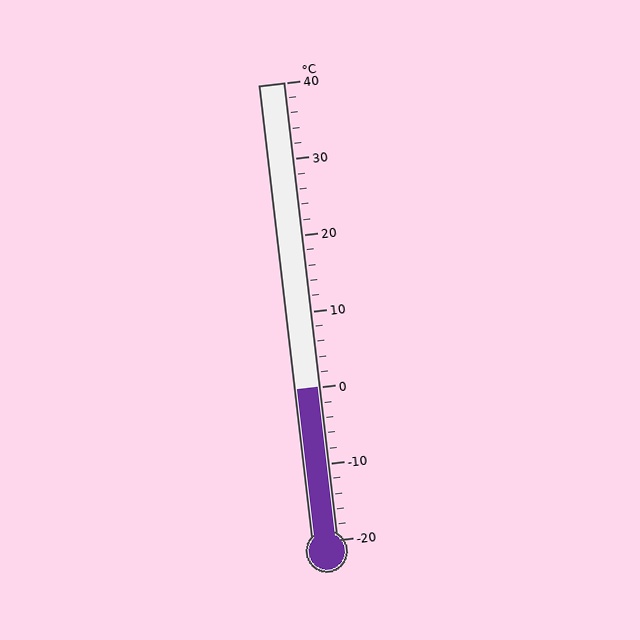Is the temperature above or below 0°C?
The temperature is at 0°C.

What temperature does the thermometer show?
The thermometer shows approximately 0°C.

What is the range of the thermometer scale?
The thermometer scale ranges from -20°C to 40°C.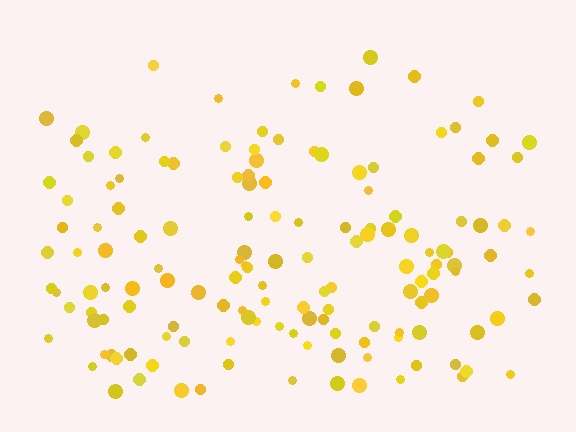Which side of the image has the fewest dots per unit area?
The top.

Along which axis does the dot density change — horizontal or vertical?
Vertical.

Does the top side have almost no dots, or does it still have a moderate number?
Still a moderate number, just noticeably fewer than the bottom.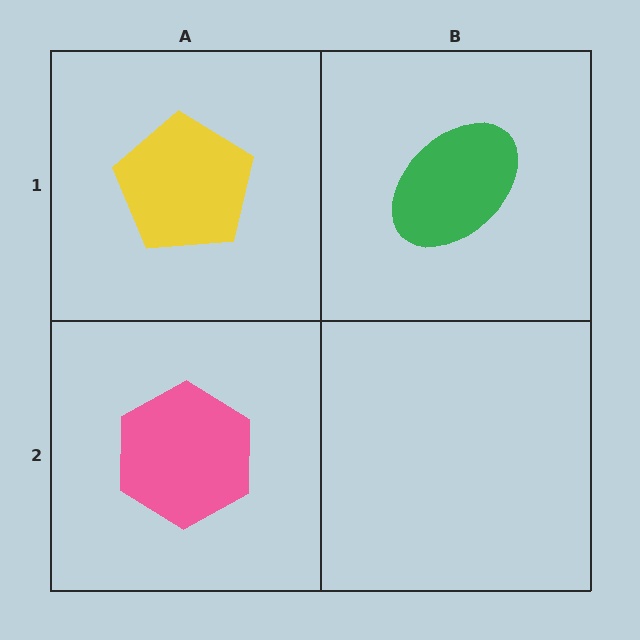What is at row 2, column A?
A pink hexagon.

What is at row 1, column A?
A yellow pentagon.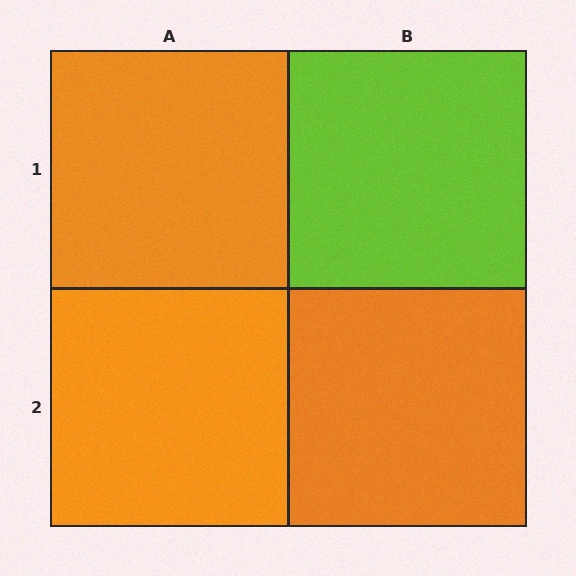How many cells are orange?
3 cells are orange.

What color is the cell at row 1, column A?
Orange.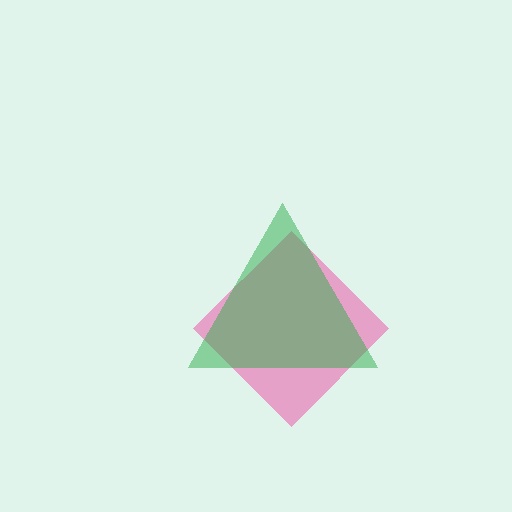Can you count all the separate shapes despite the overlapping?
Yes, there are 2 separate shapes.